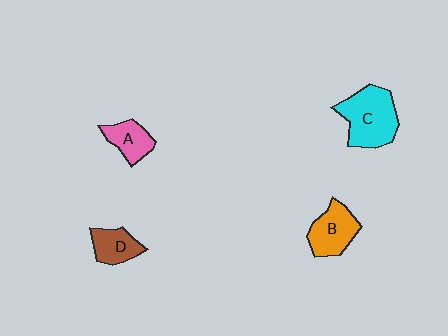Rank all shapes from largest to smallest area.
From largest to smallest: C (cyan), B (orange), D (brown), A (pink).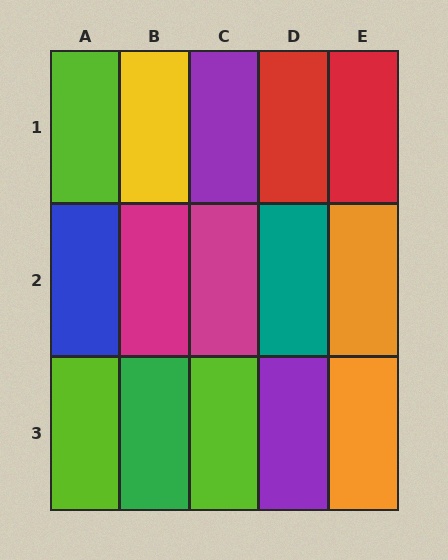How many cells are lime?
3 cells are lime.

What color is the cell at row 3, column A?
Lime.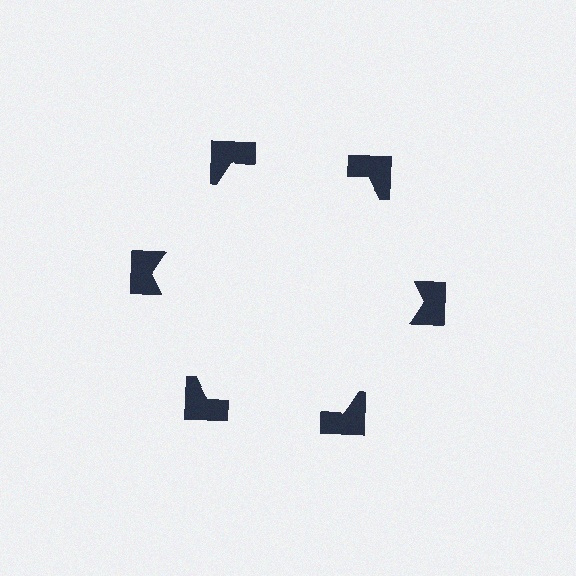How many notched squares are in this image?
There are 6 — one at each vertex of the illusory hexagon.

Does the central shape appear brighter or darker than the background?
It typically appears slightly brighter than the background, even though no actual brightness change is drawn.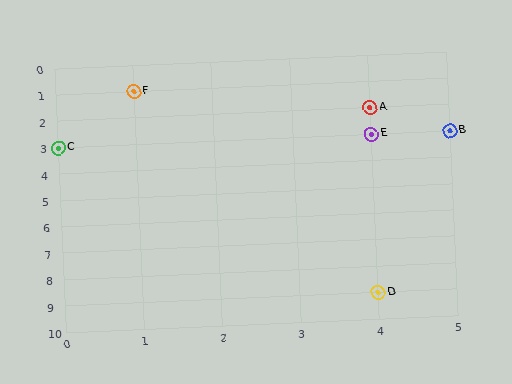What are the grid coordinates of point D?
Point D is at grid coordinates (4, 9).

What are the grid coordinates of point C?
Point C is at grid coordinates (0, 3).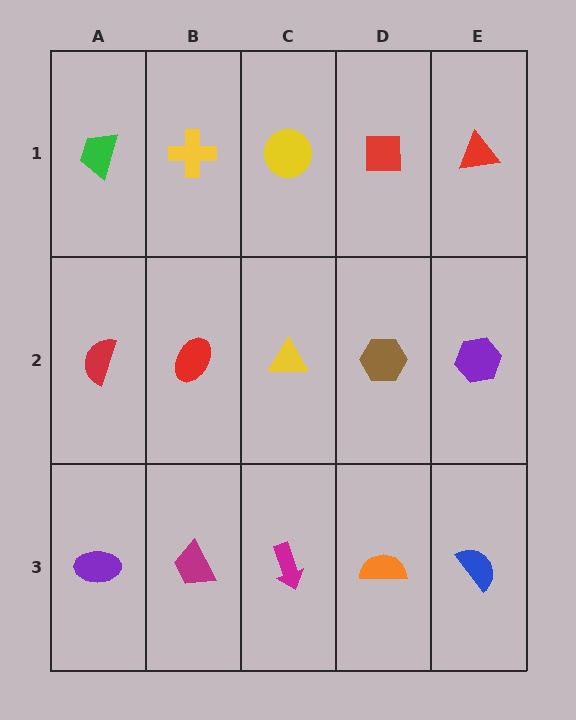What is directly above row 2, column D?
A red square.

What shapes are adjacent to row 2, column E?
A red triangle (row 1, column E), a blue semicircle (row 3, column E), a brown hexagon (row 2, column D).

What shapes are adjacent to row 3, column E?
A purple hexagon (row 2, column E), an orange semicircle (row 3, column D).